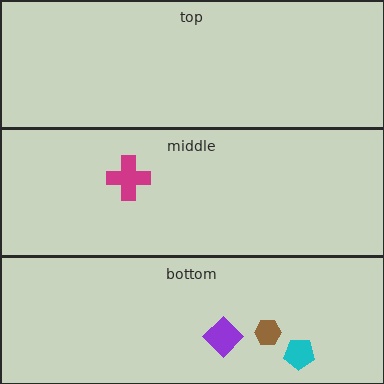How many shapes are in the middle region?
1.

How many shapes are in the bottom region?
3.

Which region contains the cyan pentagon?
The bottom region.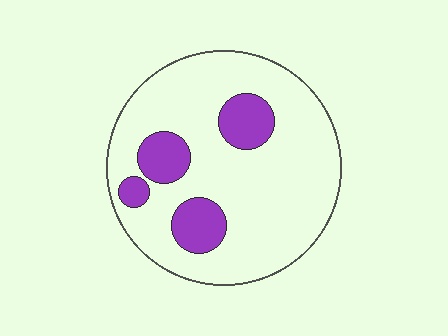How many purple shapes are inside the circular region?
4.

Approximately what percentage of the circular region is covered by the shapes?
Approximately 20%.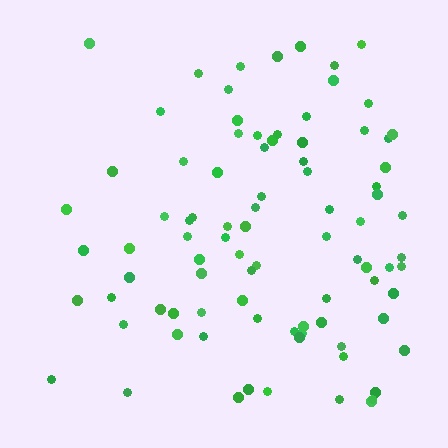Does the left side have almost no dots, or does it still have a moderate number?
Still a moderate number, just noticeably fewer than the right.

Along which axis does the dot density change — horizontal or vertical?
Horizontal.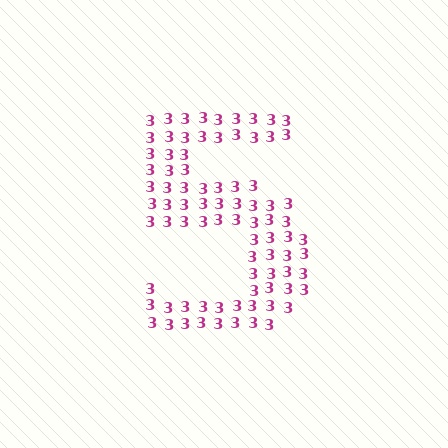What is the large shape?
The large shape is the digit 5.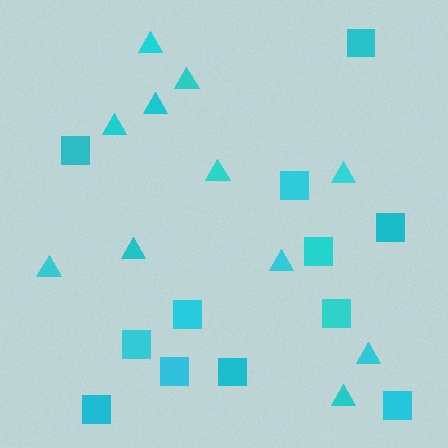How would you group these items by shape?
There are 2 groups: one group of triangles (11) and one group of squares (12).